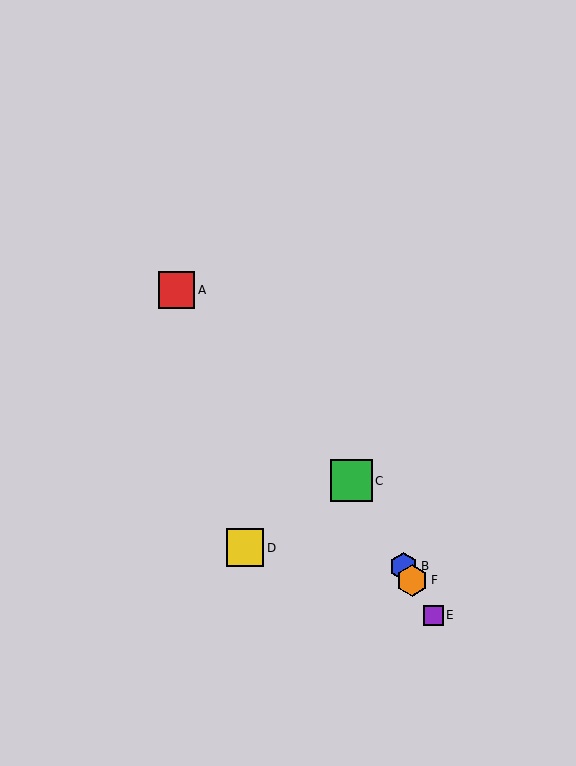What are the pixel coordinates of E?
Object E is at (433, 615).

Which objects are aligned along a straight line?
Objects B, C, E, F are aligned along a straight line.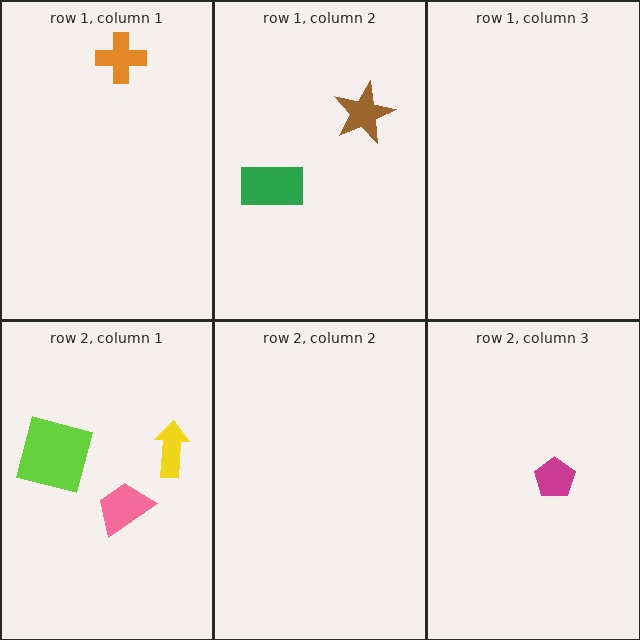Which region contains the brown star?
The row 1, column 2 region.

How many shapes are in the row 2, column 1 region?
3.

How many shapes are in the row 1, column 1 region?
1.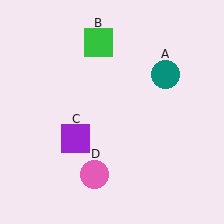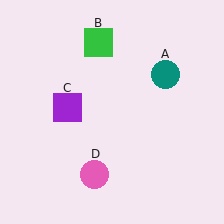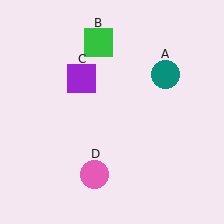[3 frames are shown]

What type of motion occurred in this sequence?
The purple square (object C) rotated clockwise around the center of the scene.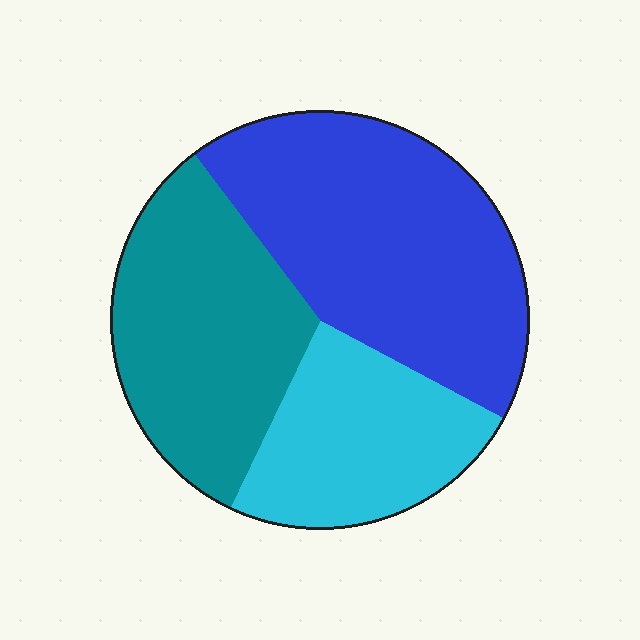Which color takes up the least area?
Cyan, at roughly 25%.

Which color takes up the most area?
Blue, at roughly 45%.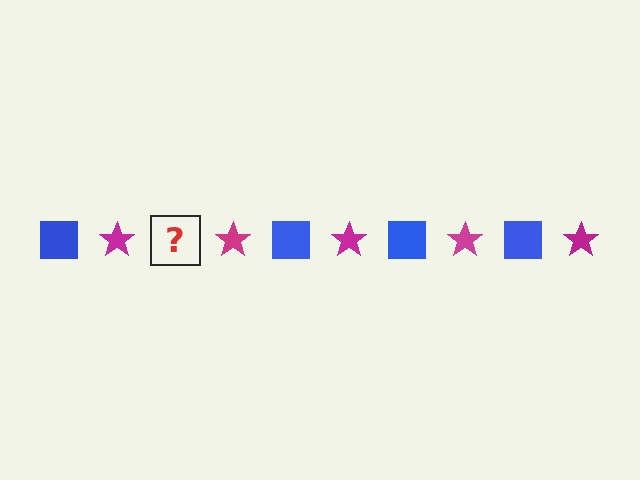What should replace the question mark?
The question mark should be replaced with a blue square.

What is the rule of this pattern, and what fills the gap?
The rule is that the pattern alternates between blue square and magenta star. The gap should be filled with a blue square.